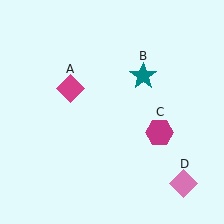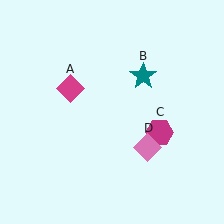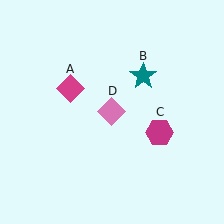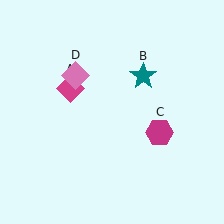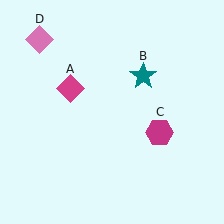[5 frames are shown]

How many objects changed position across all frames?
1 object changed position: pink diamond (object D).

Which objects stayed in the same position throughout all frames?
Magenta diamond (object A) and teal star (object B) and magenta hexagon (object C) remained stationary.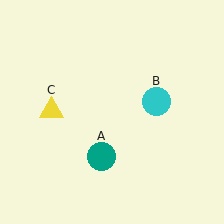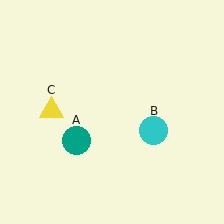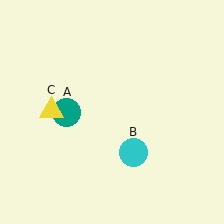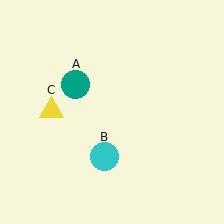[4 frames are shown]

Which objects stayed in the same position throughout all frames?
Yellow triangle (object C) remained stationary.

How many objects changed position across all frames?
2 objects changed position: teal circle (object A), cyan circle (object B).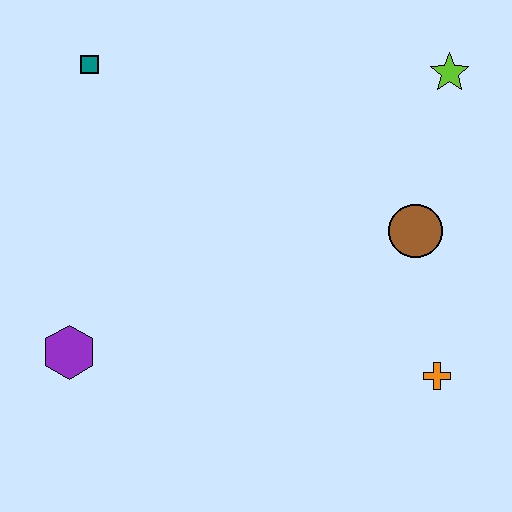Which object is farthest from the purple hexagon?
The lime star is farthest from the purple hexagon.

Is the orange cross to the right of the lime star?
No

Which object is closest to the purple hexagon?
The teal square is closest to the purple hexagon.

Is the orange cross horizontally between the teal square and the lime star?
Yes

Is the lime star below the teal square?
Yes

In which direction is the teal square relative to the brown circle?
The teal square is to the left of the brown circle.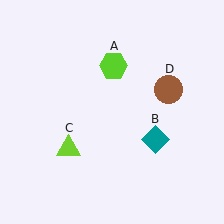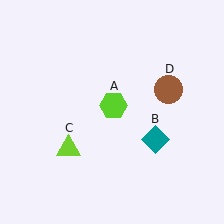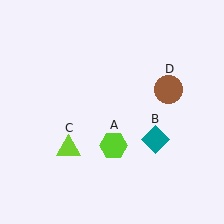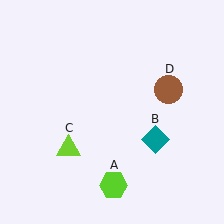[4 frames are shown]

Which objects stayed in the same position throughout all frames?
Teal diamond (object B) and lime triangle (object C) and brown circle (object D) remained stationary.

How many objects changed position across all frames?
1 object changed position: lime hexagon (object A).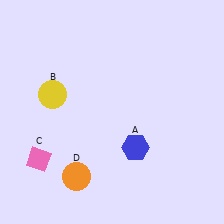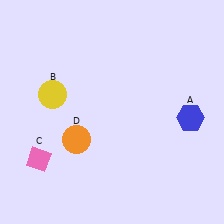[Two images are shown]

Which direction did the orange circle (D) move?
The orange circle (D) moved up.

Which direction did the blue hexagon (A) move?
The blue hexagon (A) moved right.